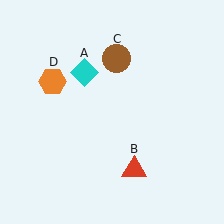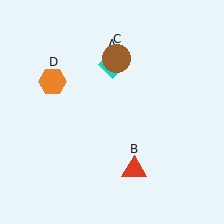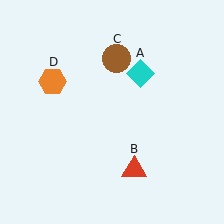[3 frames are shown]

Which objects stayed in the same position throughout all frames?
Red triangle (object B) and brown circle (object C) and orange hexagon (object D) remained stationary.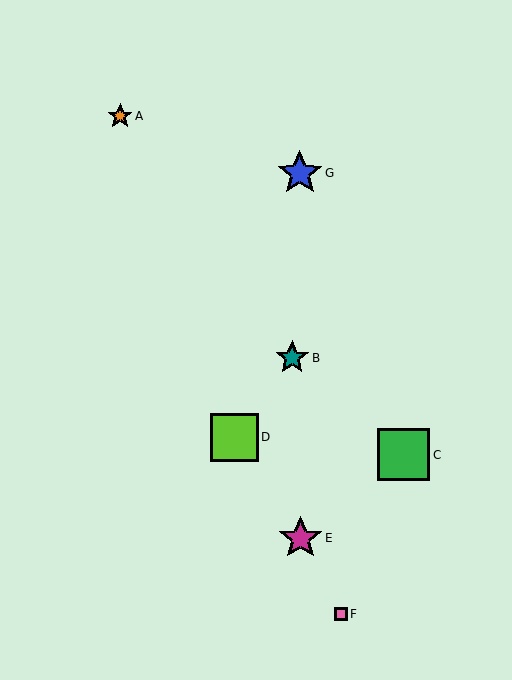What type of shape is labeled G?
Shape G is a blue star.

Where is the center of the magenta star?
The center of the magenta star is at (301, 538).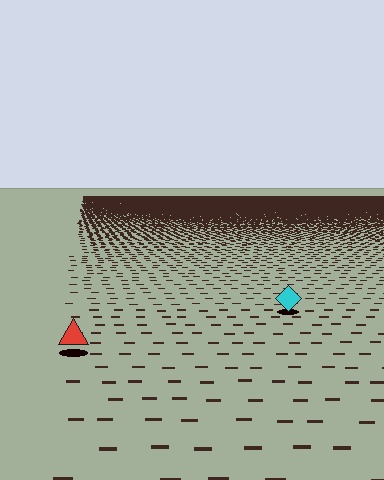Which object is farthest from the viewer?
The cyan diamond is farthest from the viewer. It appears smaller and the ground texture around it is denser.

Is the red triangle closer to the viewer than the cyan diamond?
Yes. The red triangle is closer — you can tell from the texture gradient: the ground texture is coarser near it.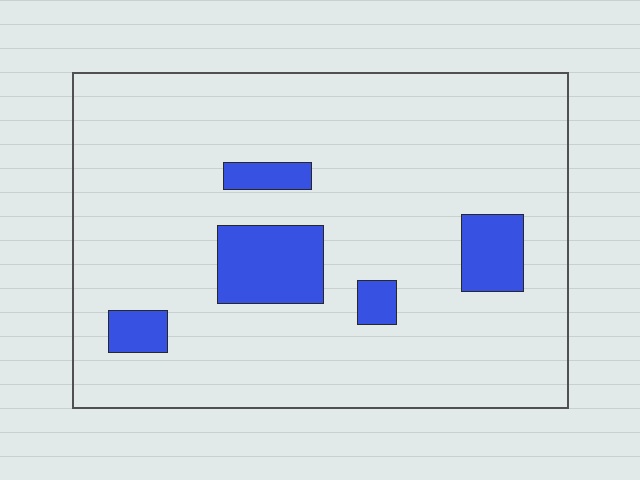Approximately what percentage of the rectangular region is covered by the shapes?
Approximately 10%.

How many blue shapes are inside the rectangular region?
5.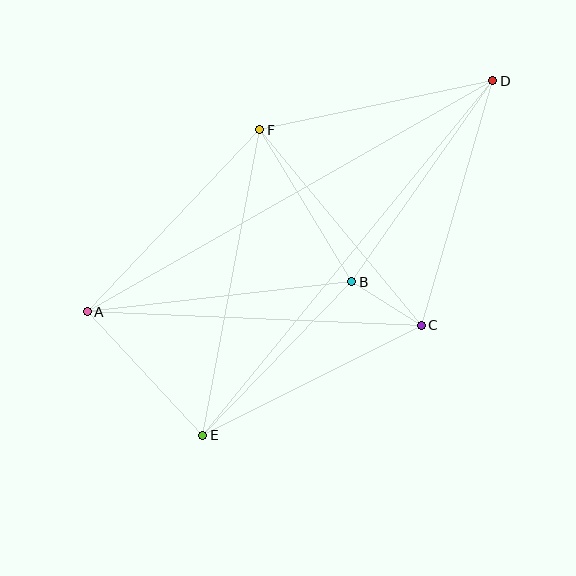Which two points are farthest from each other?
Points A and D are farthest from each other.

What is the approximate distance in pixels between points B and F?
The distance between B and F is approximately 178 pixels.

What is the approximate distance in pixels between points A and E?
The distance between A and E is approximately 169 pixels.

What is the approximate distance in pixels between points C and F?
The distance between C and F is approximately 254 pixels.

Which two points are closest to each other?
Points B and C are closest to each other.